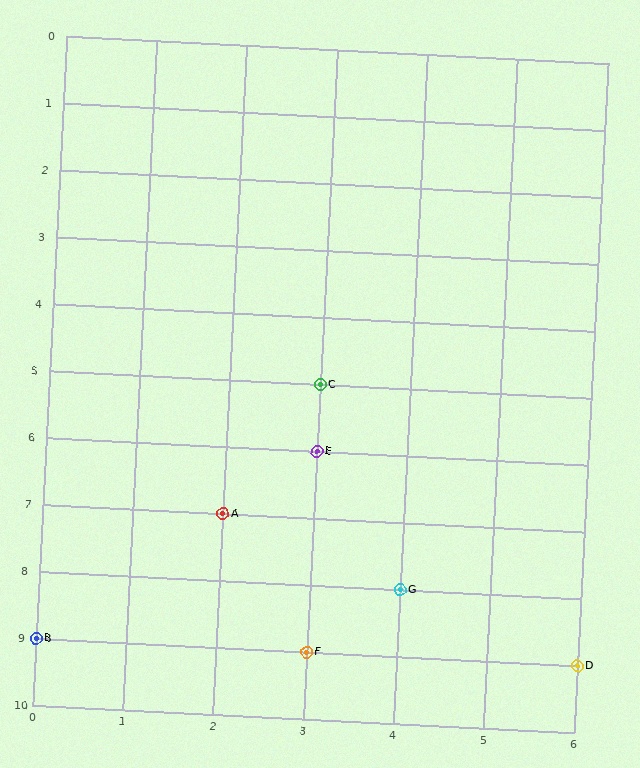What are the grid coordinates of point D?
Point D is at grid coordinates (6, 9).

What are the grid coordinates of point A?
Point A is at grid coordinates (2, 7).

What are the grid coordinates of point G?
Point G is at grid coordinates (4, 8).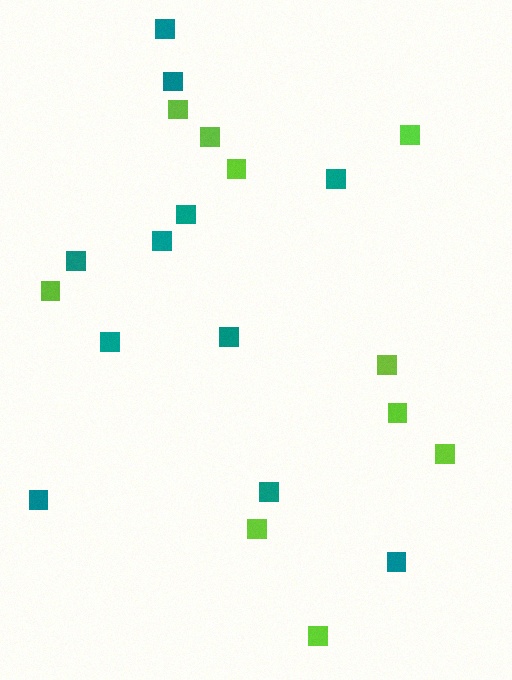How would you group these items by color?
There are 2 groups: one group of lime squares (10) and one group of teal squares (11).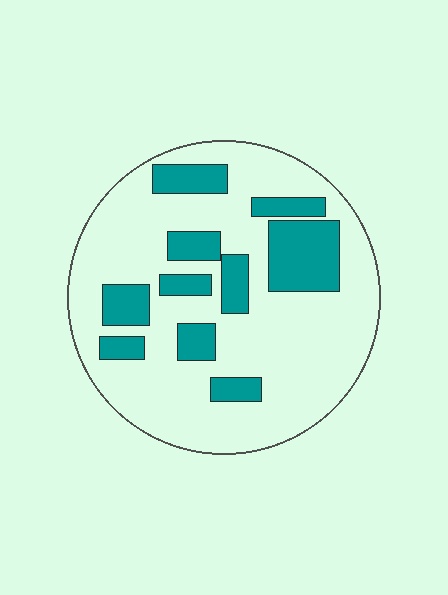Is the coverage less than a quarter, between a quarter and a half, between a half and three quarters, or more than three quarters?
Less than a quarter.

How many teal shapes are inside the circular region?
10.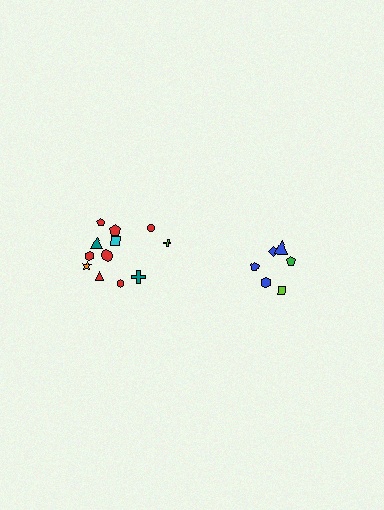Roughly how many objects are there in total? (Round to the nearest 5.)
Roughly 20 objects in total.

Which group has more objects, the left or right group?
The left group.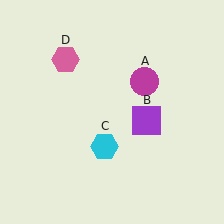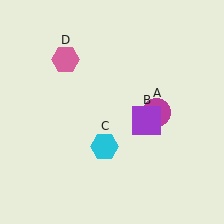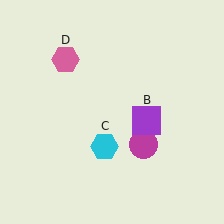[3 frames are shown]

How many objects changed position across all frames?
1 object changed position: magenta circle (object A).